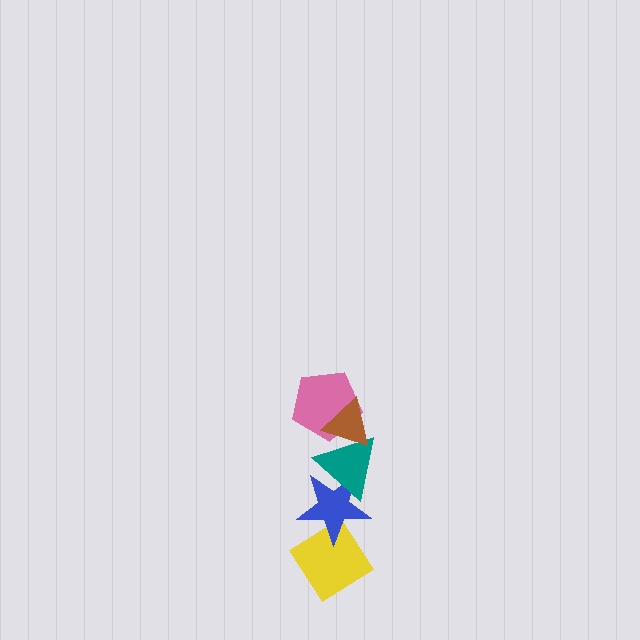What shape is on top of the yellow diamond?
The blue star is on top of the yellow diamond.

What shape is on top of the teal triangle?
The pink pentagon is on top of the teal triangle.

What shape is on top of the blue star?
The teal triangle is on top of the blue star.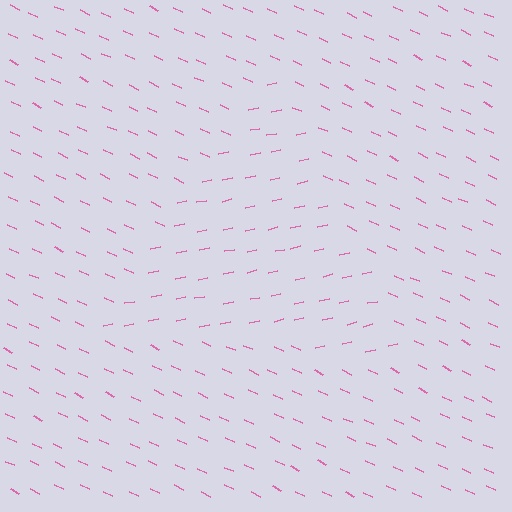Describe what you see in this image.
The image is filled with small pink line segments. A triangle region in the image has lines oriented differently from the surrounding lines, creating a visible texture boundary.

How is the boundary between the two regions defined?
The boundary is defined purely by a change in line orientation (approximately 37 degrees difference). All lines are the same color and thickness.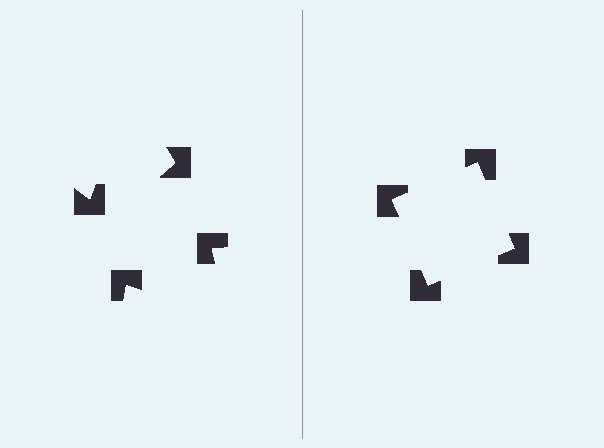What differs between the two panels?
The notched squares are positioned identically on both sides; only the wedge orientations differ. On the right they align to a square; on the left they are misaligned.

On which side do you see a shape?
An illusory square appears on the right side. On the left side the wedge cuts are rotated, so no coherent shape forms.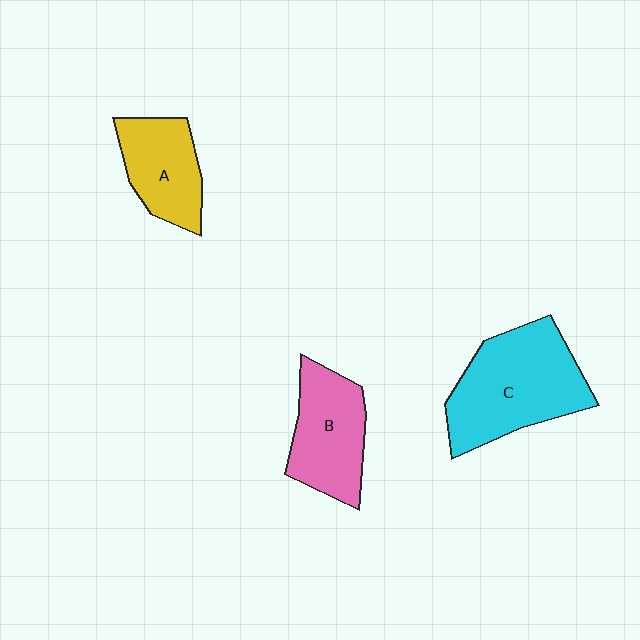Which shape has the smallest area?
Shape A (yellow).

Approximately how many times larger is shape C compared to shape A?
Approximately 1.7 times.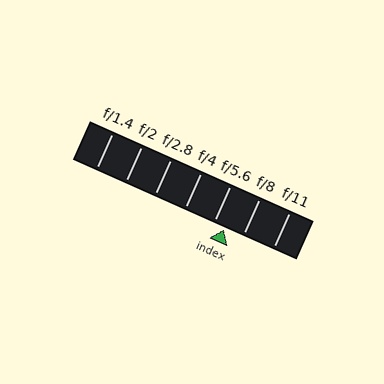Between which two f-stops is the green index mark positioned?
The index mark is between f/5.6 and f/8.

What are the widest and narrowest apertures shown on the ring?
The widest aperture shown is f/1.4 and the narrowest is f/11.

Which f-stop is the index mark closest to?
The index mark is closest to f/5.6.